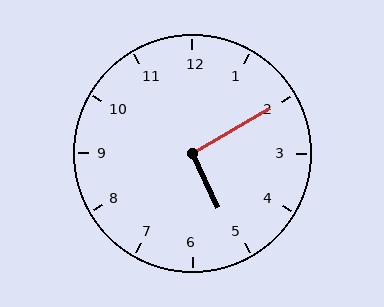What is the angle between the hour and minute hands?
Approximately 95 degrees.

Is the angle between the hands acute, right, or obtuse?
It is right.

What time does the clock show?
5:10.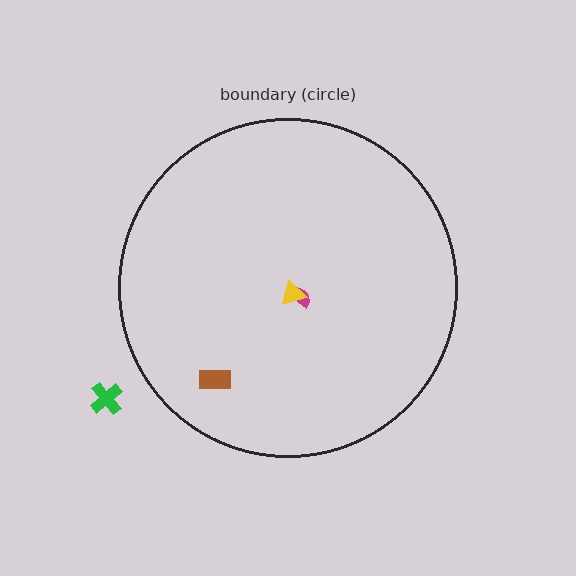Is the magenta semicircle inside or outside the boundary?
Inside.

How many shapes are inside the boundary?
3 inside, 1 outside.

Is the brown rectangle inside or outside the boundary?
Inside.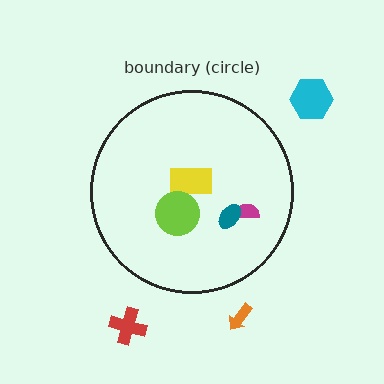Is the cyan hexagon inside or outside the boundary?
Outside.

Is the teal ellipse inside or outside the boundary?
Inside.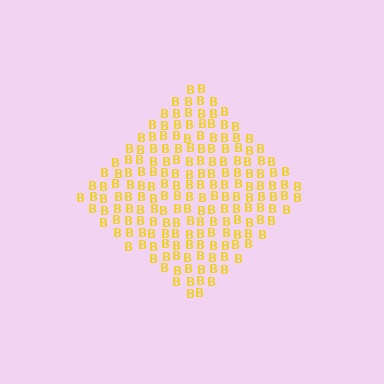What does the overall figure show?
The overall figure shows a diamond.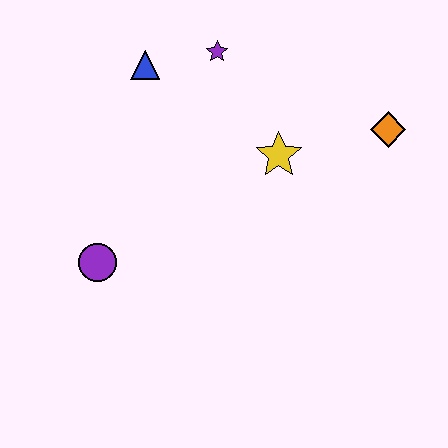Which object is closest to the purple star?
The blue triangle is closest to the purple star.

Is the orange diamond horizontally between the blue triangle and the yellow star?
No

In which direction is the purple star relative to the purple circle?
The purple star is above the purple circle.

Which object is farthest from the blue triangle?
The orange diamond is farthest from the blue triangle.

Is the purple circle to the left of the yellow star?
Yes